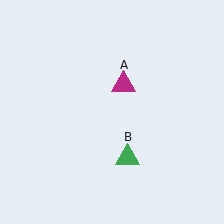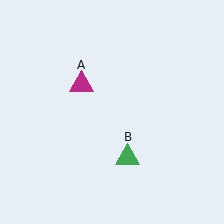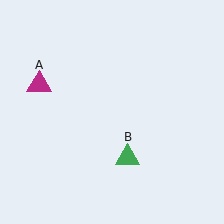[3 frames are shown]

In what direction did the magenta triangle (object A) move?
The magenta triangle (object A) moved left.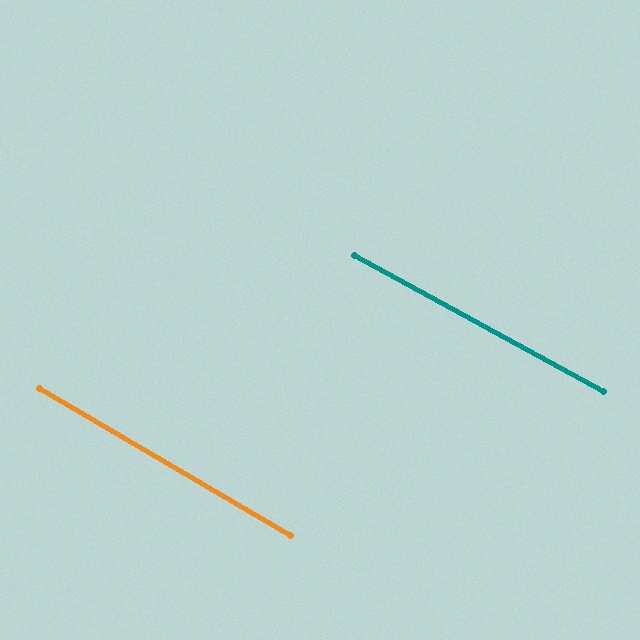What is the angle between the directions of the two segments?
Approximately 2 degrees.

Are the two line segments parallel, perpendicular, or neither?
Parallel — their directions differ by only 1.9°.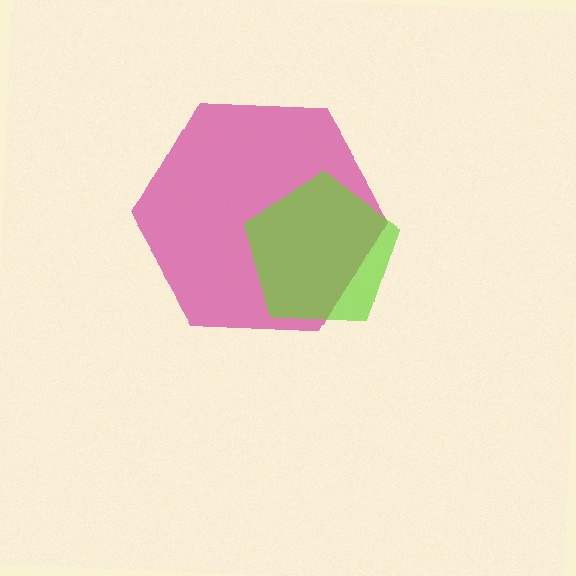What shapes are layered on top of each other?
The layered shapes are: a magenta hexagon, a lime pentagon.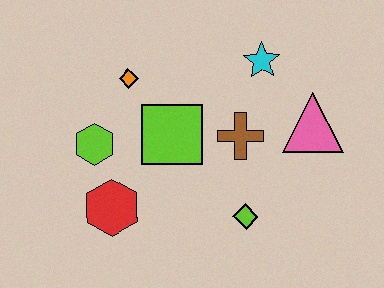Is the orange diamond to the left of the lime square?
Yes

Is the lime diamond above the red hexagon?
No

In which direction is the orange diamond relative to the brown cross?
The orange diamond is to the left of the brown cross.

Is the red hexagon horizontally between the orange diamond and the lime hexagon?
Yes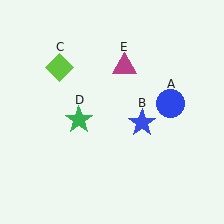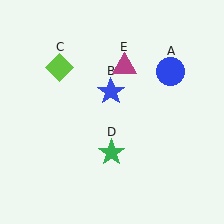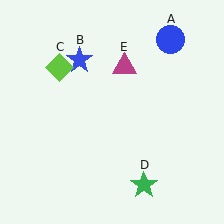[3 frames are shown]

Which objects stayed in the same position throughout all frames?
Lime diamond (object C) and magenta triangle (object E) remained stationary.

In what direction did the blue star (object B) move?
The blue star (object B) moved up and to the left.